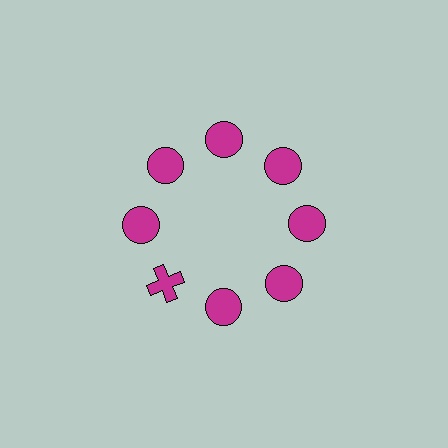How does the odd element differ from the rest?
It has a different shape: cross instead of circle.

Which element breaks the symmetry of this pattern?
The magenta cross at roughly the 8 o'clock position breaks the symmetry. All other shapes are magenta circles.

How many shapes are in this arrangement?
There are 8 shapes arranged in a ring pattern.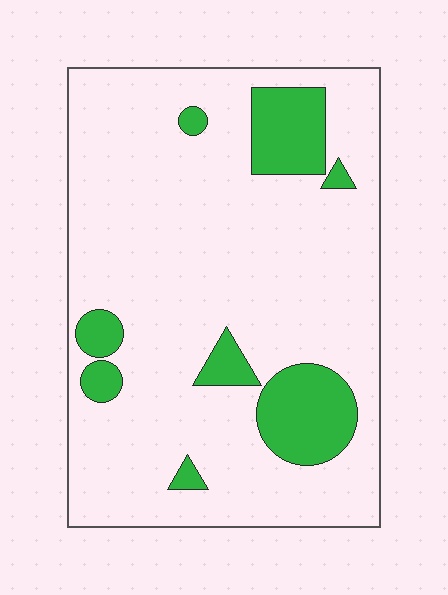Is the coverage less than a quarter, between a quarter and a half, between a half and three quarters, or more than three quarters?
Less than a quarter.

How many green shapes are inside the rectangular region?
8.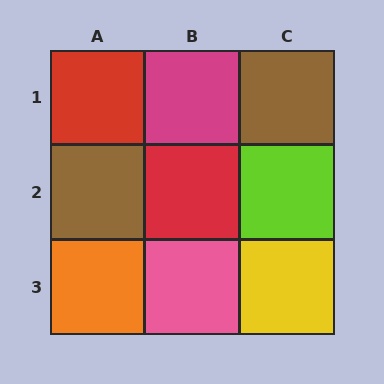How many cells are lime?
1 cell is lime.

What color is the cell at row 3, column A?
Orange.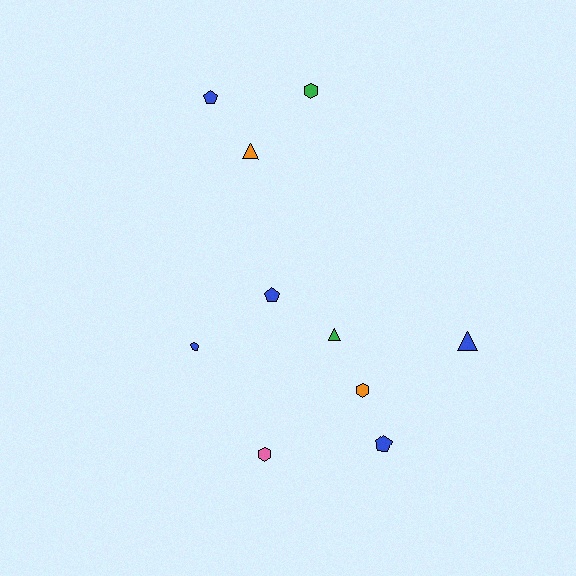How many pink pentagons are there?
There are no pink pentagons.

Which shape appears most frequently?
Pentagon, with 4 objects.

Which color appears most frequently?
Blue, with 5 objects.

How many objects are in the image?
There are 10 objects.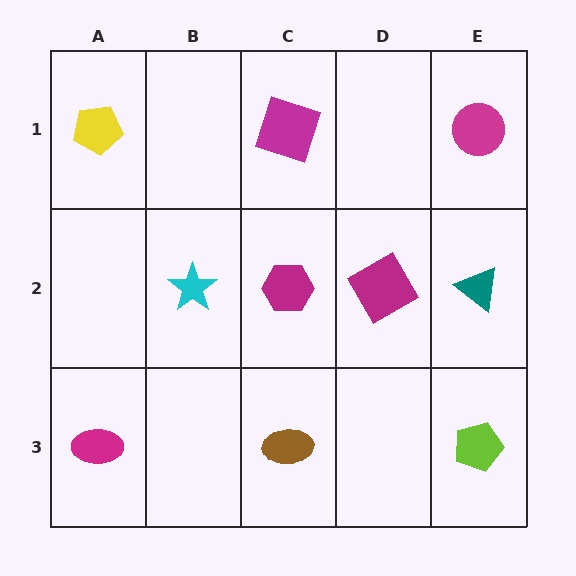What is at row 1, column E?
A magenta circle.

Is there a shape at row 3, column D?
No, that cell is empty.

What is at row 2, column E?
A teal triangle.